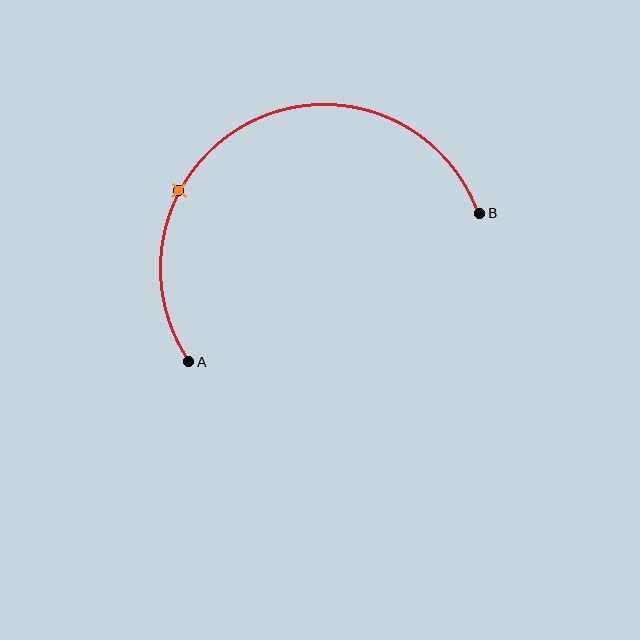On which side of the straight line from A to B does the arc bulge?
The arc bulges above the straight line connecting A and B.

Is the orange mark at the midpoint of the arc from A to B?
No. The orange mark lies on the arc but is closer to endpoint A. The arc midpoint would be at the point on the curve equidistant along the arc from both A and B.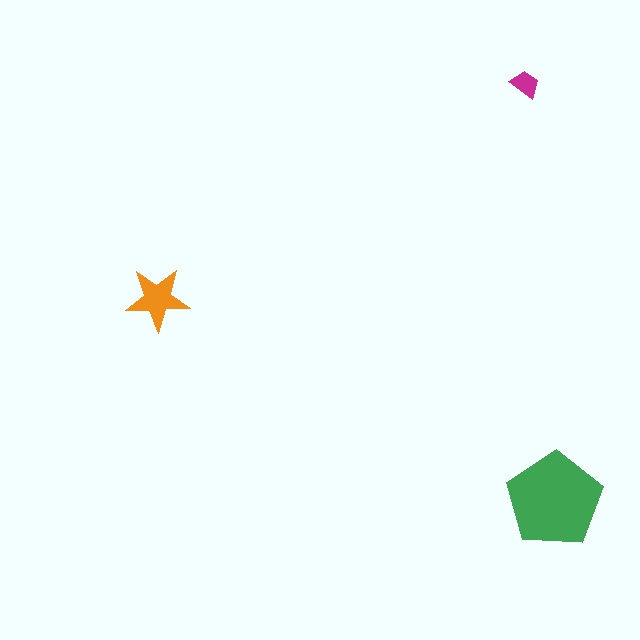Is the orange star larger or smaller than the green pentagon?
Smaller.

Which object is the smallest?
The magenta trapezoid.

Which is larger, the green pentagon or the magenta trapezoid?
The green pentagon.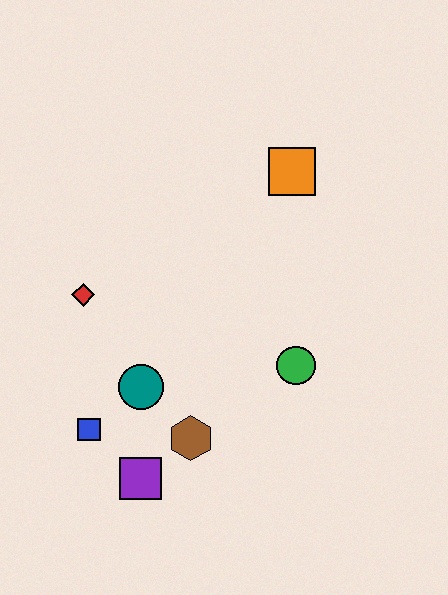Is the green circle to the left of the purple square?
No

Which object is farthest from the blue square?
The orange square is farthest from the blue square.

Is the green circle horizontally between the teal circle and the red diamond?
No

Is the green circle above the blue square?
Yes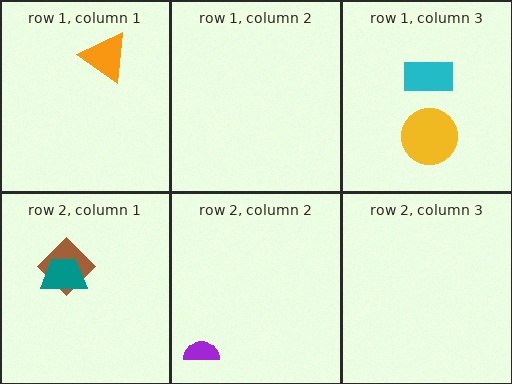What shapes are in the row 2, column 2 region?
The purple semicircle.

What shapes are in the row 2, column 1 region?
The brown diamond, the teal trapezoid.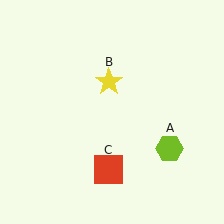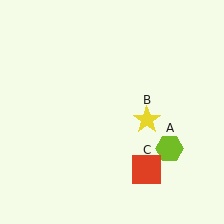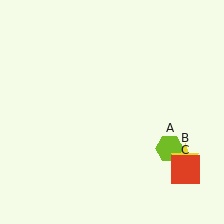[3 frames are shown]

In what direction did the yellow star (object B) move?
The yellow star (object B) moved down and to the right.